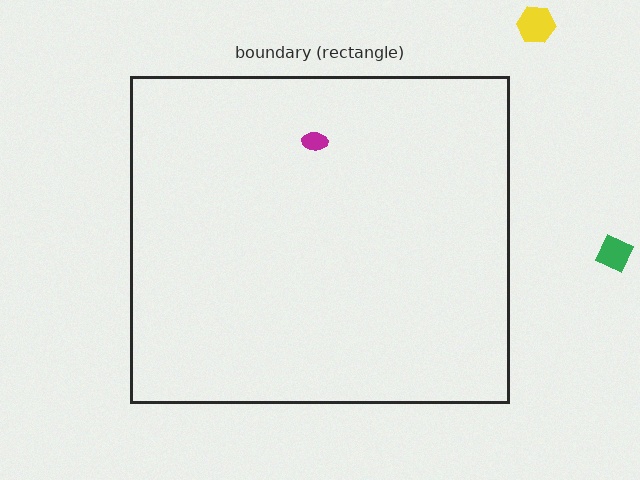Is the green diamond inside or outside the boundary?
Outside.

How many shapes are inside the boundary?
1 inside, 2 outside.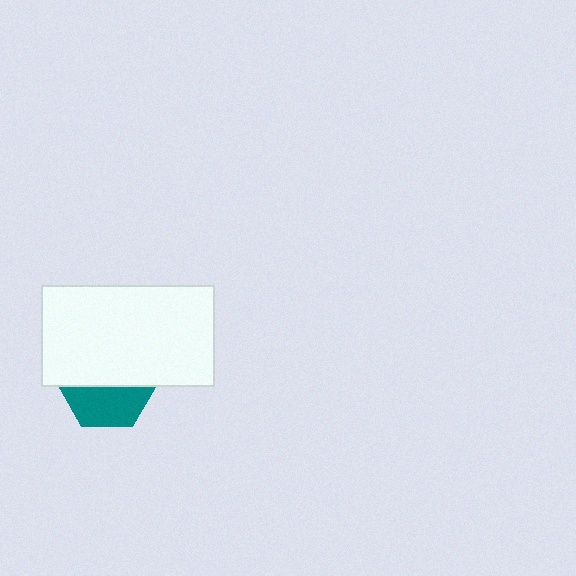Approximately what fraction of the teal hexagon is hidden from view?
Roughly 57% of the teal hexagon is hidden behind the white rectangle.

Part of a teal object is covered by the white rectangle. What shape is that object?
It is a hexagon.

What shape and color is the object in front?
The object in front is a white rectangle.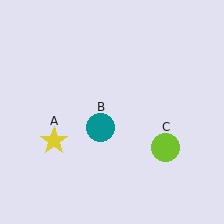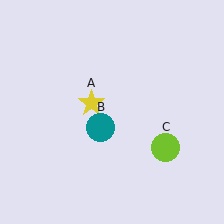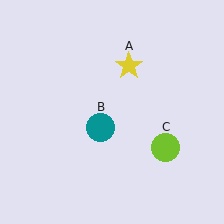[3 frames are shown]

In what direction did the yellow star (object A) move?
The yellow star (object A) moved up and to the right.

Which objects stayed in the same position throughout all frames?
Teal circle (object B) and lime circle (object C) remained stationary.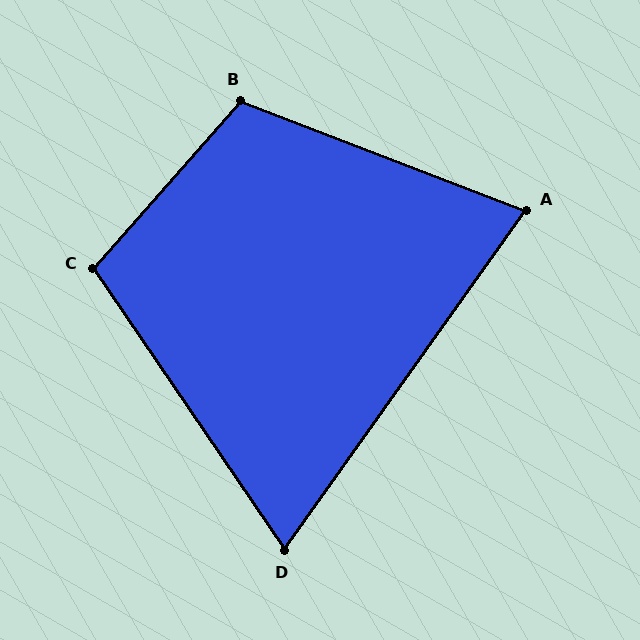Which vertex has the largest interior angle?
B, at approximately 110 degrees.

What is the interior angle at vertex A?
Approximately 76 degrees (acute).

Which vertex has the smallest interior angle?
D, at approximately 70 degrees.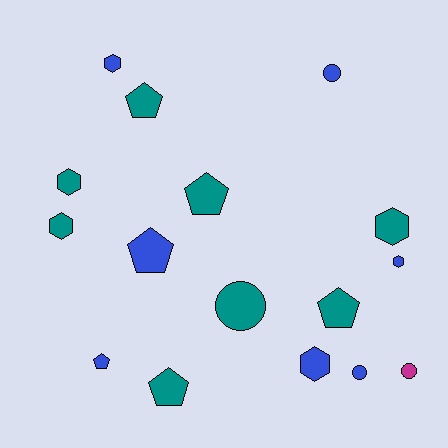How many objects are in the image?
There are 16 objects.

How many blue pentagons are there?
There are 2 blue pentagons.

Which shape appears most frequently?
Pentagon, with 6 objects.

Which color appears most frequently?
Teal, with 8 objects.